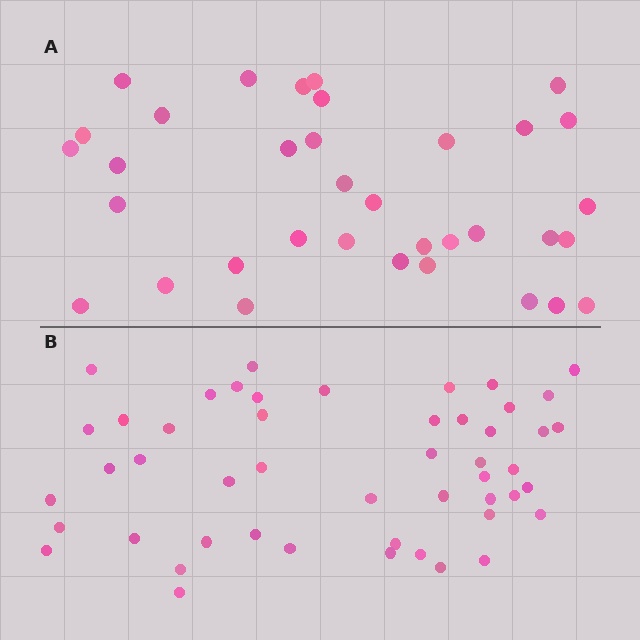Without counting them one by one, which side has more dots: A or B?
Region B (the bottom region) has more dots.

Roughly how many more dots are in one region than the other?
Region B has approximately 15 more dots than region A.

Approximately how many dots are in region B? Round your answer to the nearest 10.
About 50 dots. (The exact count is 49, which rounds to 50.)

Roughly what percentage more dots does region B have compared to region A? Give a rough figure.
About 40% more.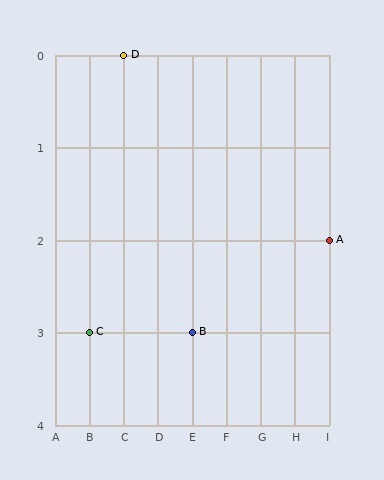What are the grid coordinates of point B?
Point B is at grid coordinates (E, 3).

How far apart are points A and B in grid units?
Points A and B are 4 columns and 1 row apart (about 4.1 grid units diagonally).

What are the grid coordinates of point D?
Point D is at grid coordinates (C, 0).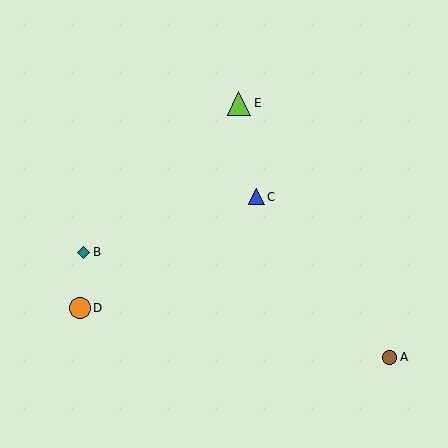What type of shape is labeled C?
Shape C is a blue triangle.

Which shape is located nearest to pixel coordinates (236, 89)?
The lime triangle (labeled E) at (239, 103) is nearest to that location.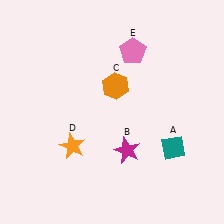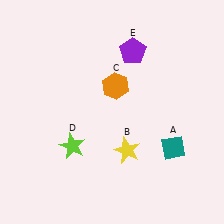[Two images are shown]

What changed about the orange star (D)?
In Image 1, D is orange. In Image 2, it changed to lime.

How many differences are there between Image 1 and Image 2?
There are 3 differences between the two images.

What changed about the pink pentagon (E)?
In Image 1, E is pink. In Image 2, it changed to purple.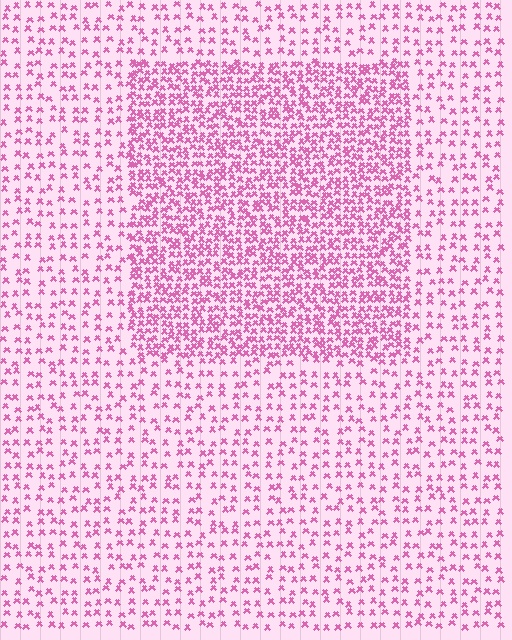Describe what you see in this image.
The image contains small pink elements arranged at two different densities. A rectangle-shaped region is visible where the elements are more densely packed than the surrounding area.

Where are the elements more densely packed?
The elements are more densely packed inside the rectangle boundary.